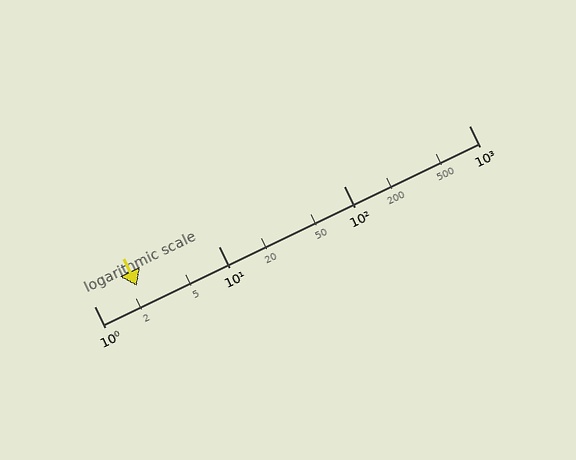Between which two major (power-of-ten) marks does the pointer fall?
The pointer is between 1 and 10.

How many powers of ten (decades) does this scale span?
The scale spans 3 decades, from 1 to 1000.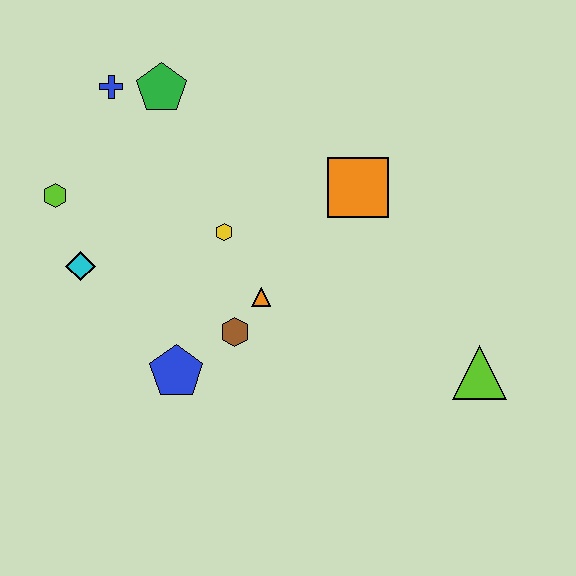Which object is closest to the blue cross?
The green pentagon is closest to the blue cross.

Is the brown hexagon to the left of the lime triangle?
Yes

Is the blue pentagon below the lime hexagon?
Yes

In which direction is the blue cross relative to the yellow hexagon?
The blue cross is above the yellow hexagon.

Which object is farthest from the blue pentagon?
The lime triangle is farthest from the blue pentagon.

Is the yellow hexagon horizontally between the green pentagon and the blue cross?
No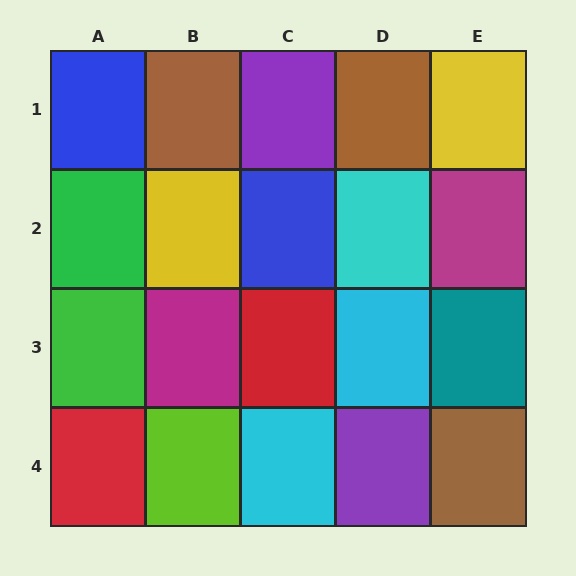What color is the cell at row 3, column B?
Magenta.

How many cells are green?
2 cells are green.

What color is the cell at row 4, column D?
Purple.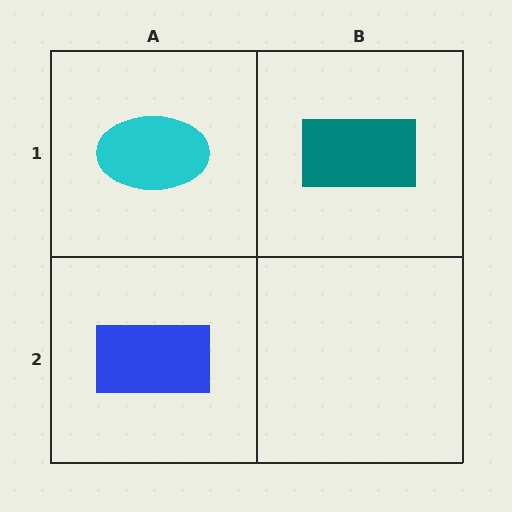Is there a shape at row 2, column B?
No, that cell is empty.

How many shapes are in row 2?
1 shape.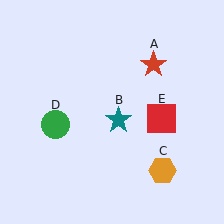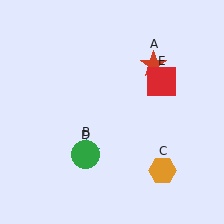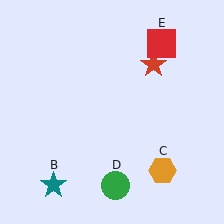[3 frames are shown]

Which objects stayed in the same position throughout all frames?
Red star (object A) and orange hexagon (object C) remained stationary.